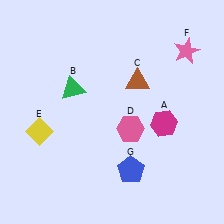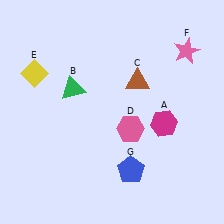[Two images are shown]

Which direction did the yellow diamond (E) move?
The yellow diamond (E) moved up.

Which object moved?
The yellow diamond (E) moved up.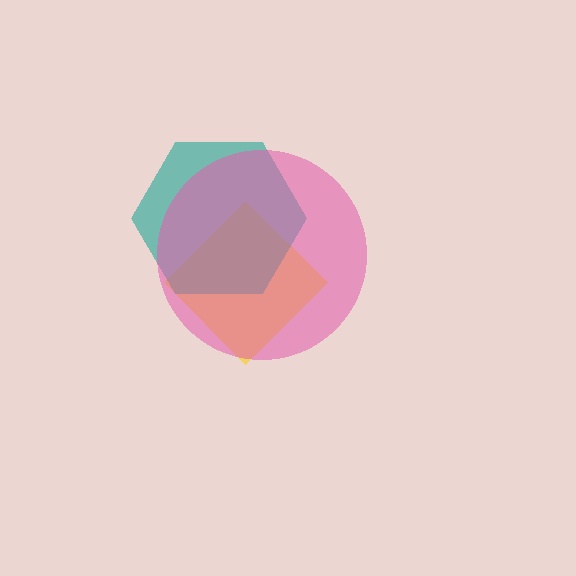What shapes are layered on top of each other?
The layered shapes are: a yellow diamond, a teal hexagon, a pink circle.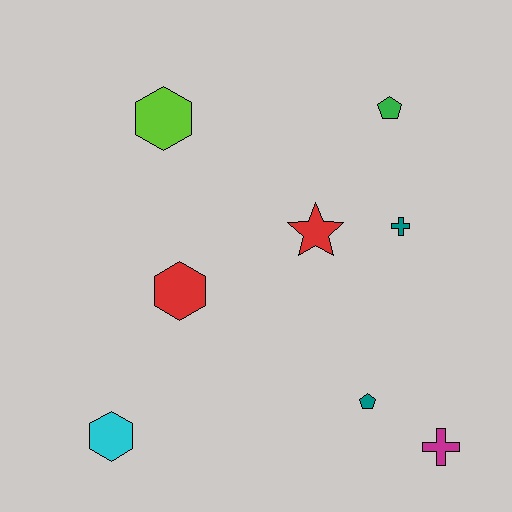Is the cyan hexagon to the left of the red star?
Yes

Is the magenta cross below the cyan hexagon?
Yes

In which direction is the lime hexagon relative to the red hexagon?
The lime hexagon is above the red hexagon.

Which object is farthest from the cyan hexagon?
The green pentagon is farthest from the cyan hexagon.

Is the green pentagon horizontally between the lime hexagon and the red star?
No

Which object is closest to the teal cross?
The red star is closest to the teal cross.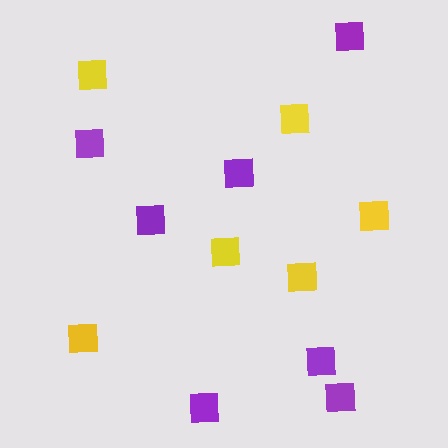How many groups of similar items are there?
There are 2 groups: one group of purple squares (7) and one group of yellow squares (6).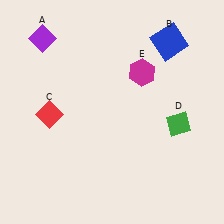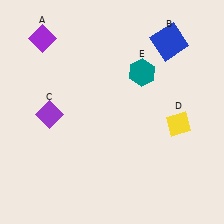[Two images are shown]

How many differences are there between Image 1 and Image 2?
There are 3 differences between the two images.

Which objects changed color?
C changed from red to purple. D changed from green to yellow. E changed from magenta to teal.